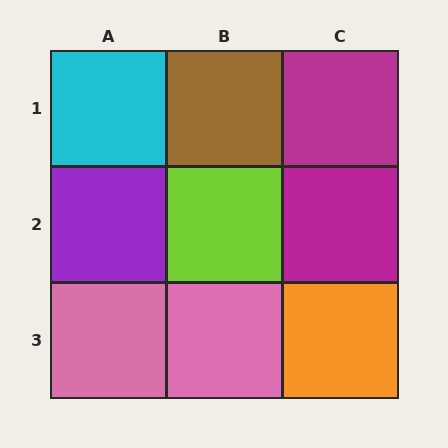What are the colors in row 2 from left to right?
Purple, lime, magenta.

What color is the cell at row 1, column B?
Brown.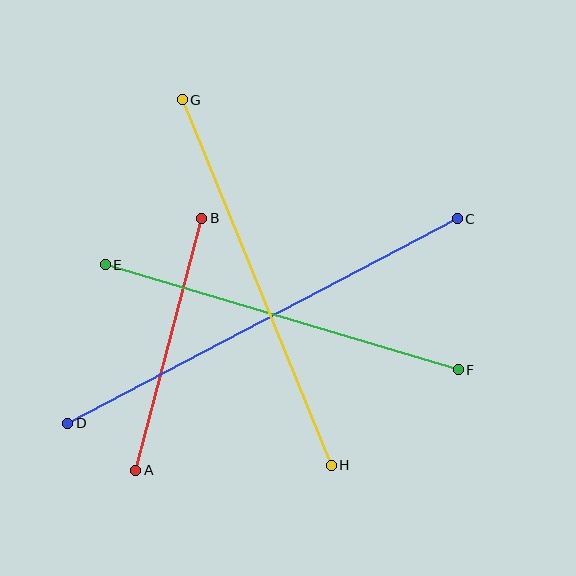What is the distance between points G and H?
The distance is approximately 395 pixels.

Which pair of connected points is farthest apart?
Points C and D are farthest apart.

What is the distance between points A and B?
The distance is approximately 260 pixels.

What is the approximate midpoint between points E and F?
The midpoint is at approximately (282, 317) pixels.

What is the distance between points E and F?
The distance is approximately 368 pixels.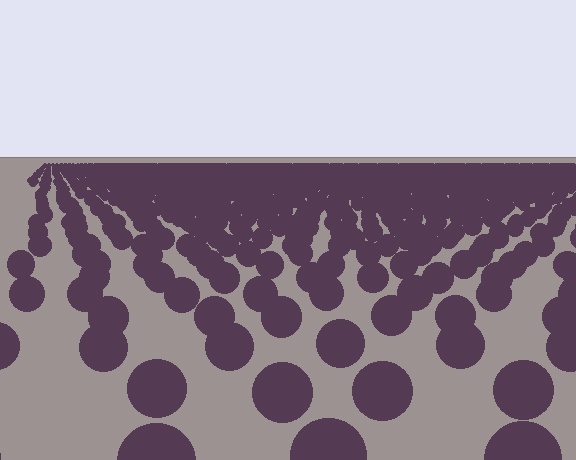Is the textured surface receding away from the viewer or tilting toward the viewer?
The surface is receding away from the viewer. Texture elements get smaller and denser toward the top.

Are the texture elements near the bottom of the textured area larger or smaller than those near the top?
Larger. Near the bottom, elements are closer to the viewer and appear at a bigger on-screen size.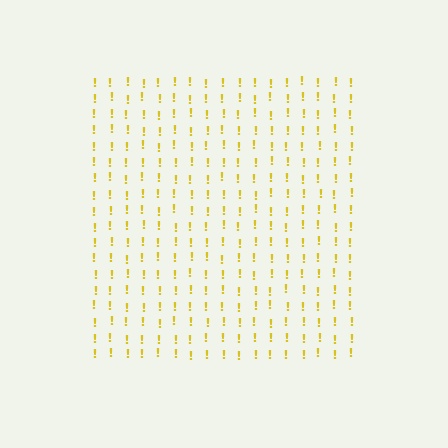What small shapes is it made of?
It is made of small exclamation marks.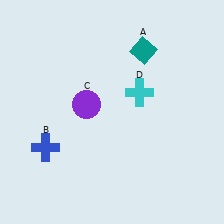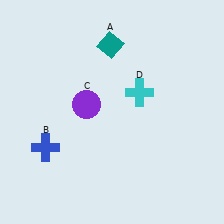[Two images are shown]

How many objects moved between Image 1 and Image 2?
1 object moved between the two images.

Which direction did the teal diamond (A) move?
The teal diamond (A) moved left.